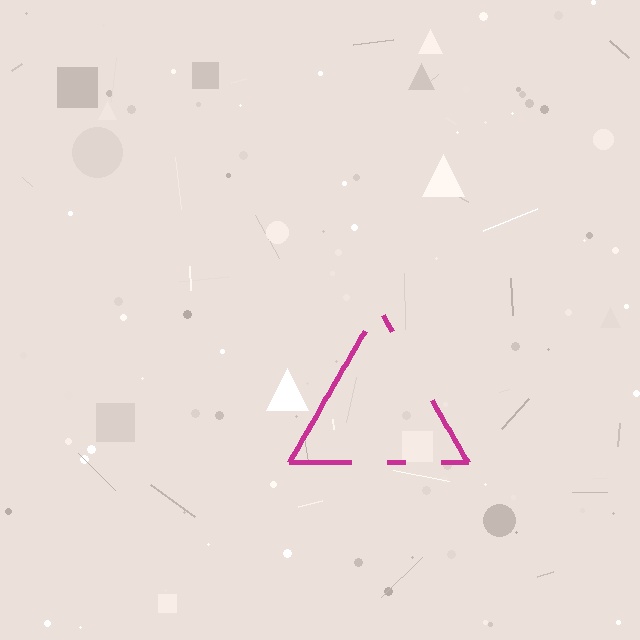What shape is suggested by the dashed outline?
The dashed outline suggests a triangle.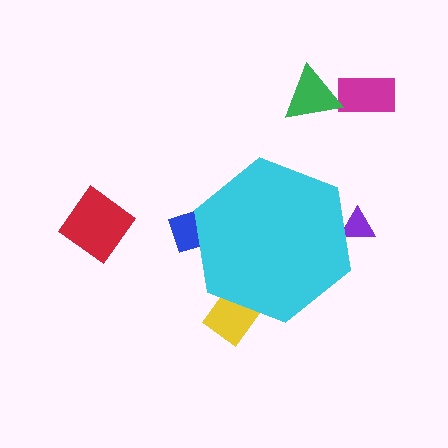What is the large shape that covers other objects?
A cyan hexagon.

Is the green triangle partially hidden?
No, the green triangle is fully visible.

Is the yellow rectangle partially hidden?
Yes, the yellow rectangle is partially hidden behind the cyan hexagon.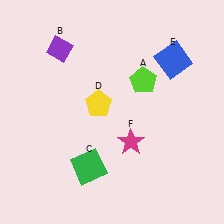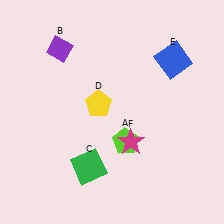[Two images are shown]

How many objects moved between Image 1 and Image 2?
1 object moved between the two images.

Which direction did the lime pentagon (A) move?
The lime pentagon (A) moved down.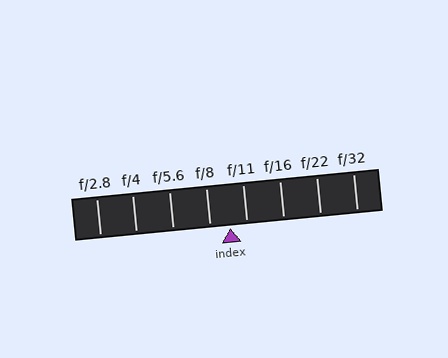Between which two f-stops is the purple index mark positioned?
The index mark is between f/8 and f/11.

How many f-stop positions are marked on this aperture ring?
There are 8 f-stop positions marked.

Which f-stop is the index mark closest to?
The index mark is closest to f/11.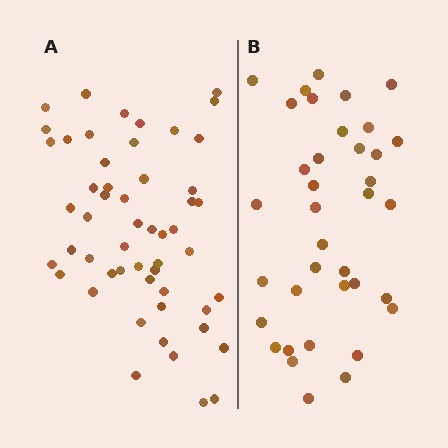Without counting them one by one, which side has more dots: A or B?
Region A (the left region) has more dots.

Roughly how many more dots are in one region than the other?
Region A has approximately 15 more dots than region B.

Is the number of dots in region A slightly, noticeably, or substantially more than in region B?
Region A has noticeably more, but not dramatically so. The ratio is roughly 1.4 to 1.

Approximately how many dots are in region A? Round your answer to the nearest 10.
About 50 dots. (The exact count is 53, which rounds to 50.)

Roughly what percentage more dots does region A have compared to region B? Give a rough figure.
About 45% more.